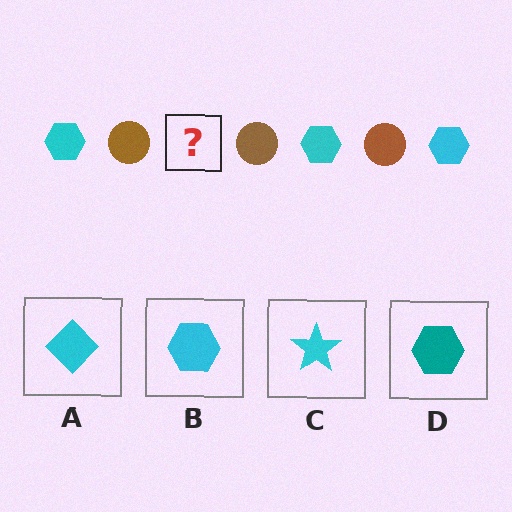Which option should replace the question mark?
Option B.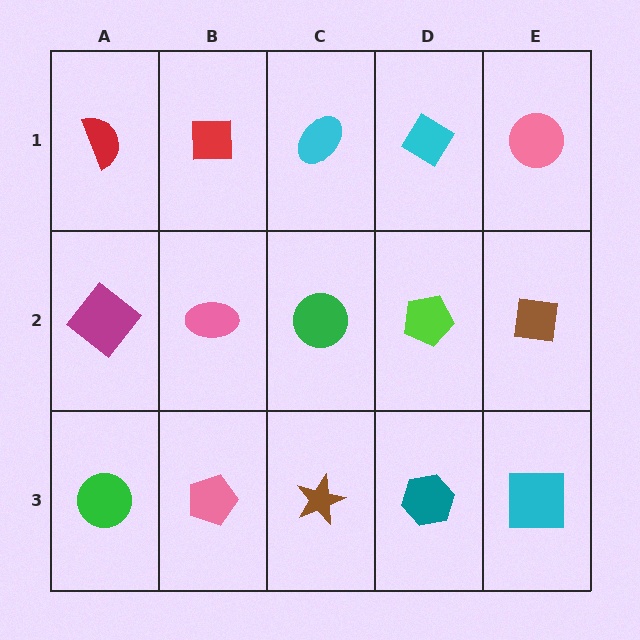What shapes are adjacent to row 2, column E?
A pink circle (row 1, column E), a cyan square (row 3, column E), a lime pentagon (row 2, column D).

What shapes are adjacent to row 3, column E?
A brown square (row 2, column E), a teal hexagon (row 3, column D).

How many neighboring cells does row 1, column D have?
3.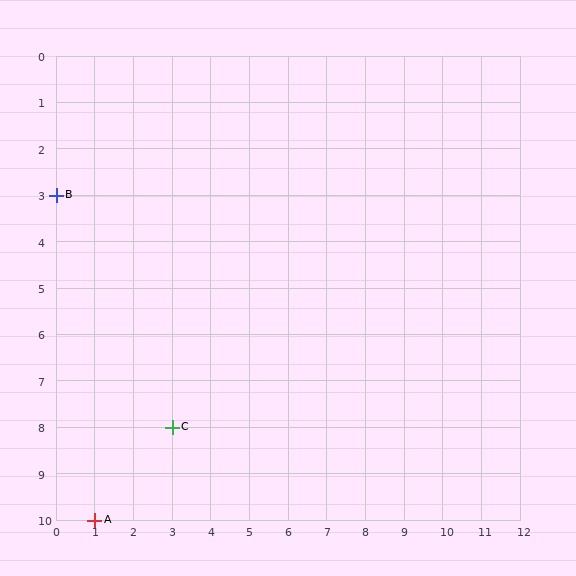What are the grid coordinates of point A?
Point A is at grid coordinates (1, 10).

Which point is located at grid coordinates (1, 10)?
Point A is at (1, 10).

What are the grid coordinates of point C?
Point C is at grid coordinates (3, 8).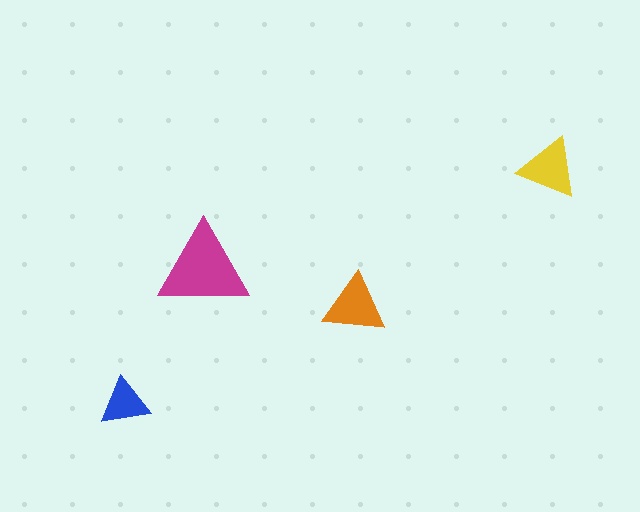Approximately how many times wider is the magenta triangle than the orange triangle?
About 1.5 times wider.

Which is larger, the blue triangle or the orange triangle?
The orange one.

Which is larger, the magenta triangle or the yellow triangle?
The magenta one.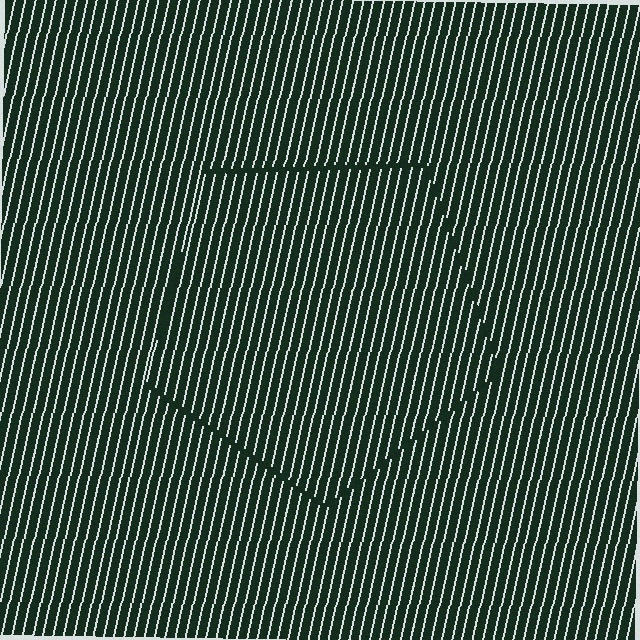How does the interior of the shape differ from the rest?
The interior of the shape contains the same grating, shifted by half a period — the contour is defined by the phase discontinuity where line-ends from the inner and outer gratings abut.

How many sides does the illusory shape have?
5 sides — the line-ends trace a pentagon.